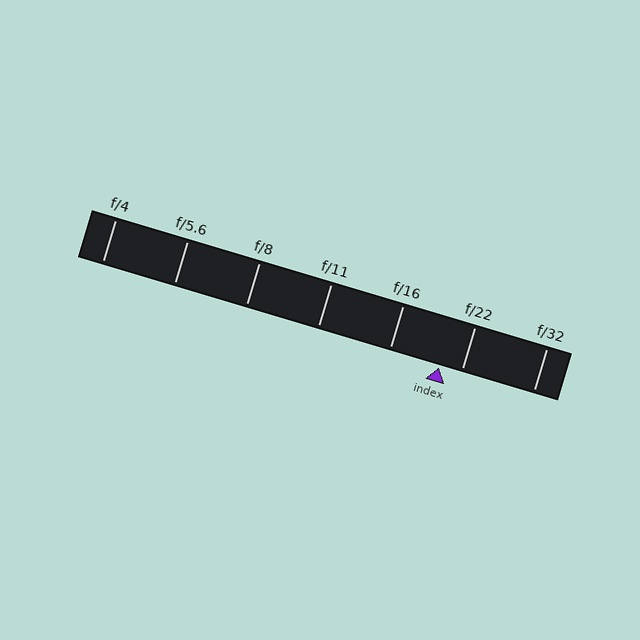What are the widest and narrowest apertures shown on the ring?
The widest aperture shown is f/4 and the narrowest is f/32.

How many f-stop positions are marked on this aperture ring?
There are 7 f-stop positions marked.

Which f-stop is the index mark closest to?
The index mark is closest to f/22.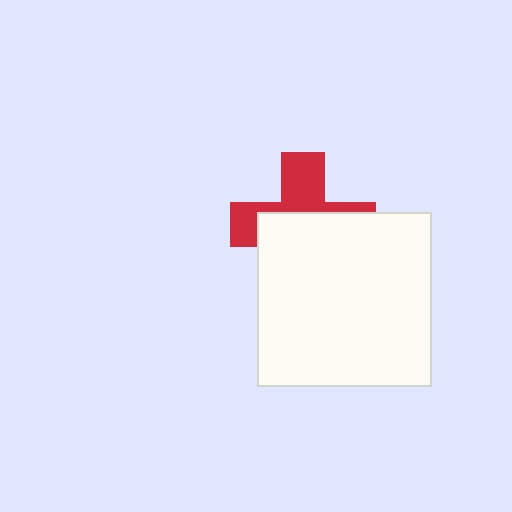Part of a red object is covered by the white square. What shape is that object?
It is a cross.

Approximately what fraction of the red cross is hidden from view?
Roughly 58% of the red cross is hidden behind the white square.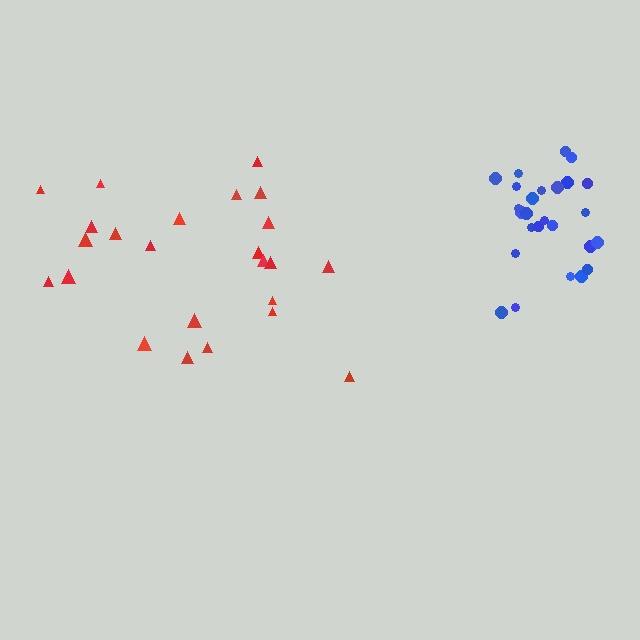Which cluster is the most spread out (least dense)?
Red.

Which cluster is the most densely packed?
Blue.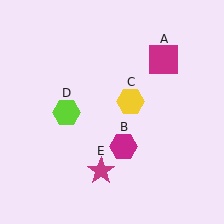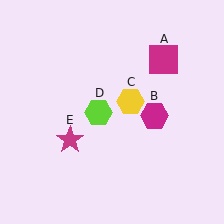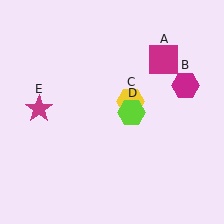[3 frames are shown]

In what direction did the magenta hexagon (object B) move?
The magenta hexagon (object B) moved up and to the right.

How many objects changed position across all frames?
3 objects changed position: magenta hexagon (object B), lime hexagon (object D), magenta star (object E).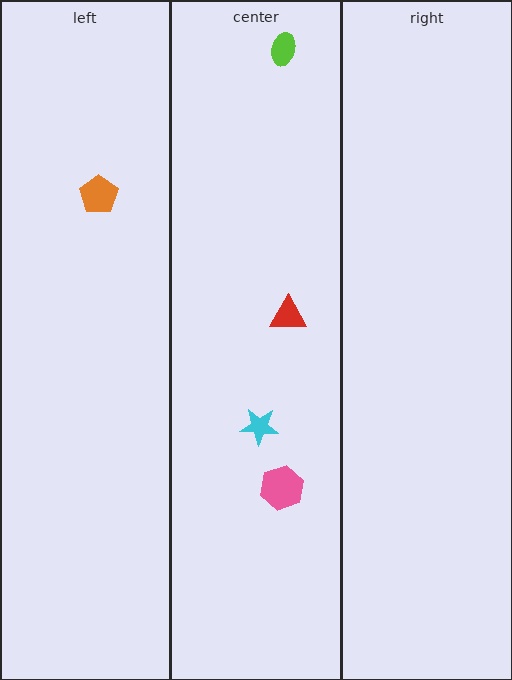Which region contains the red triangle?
The center region.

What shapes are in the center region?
The pink hexagon, the lime ellipse, the red triangle, the cyan star.